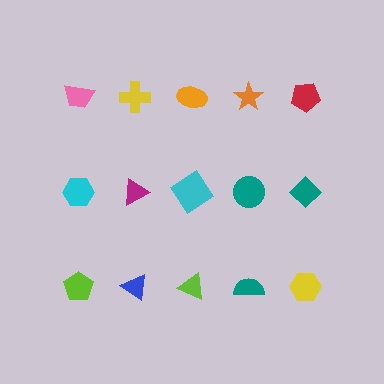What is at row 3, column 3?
A lime triangle.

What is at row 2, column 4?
A teal circle.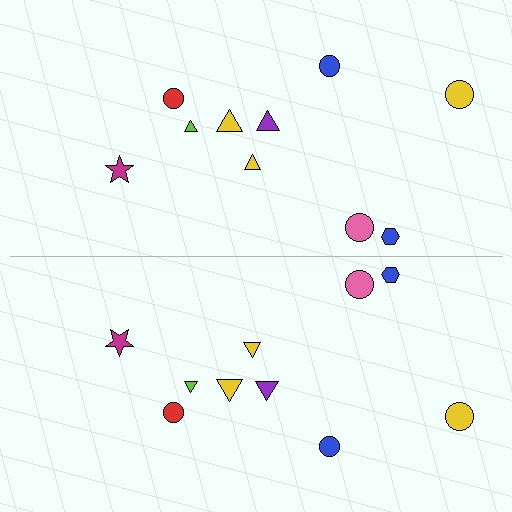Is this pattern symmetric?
Yes, this pattern has bilateral (reflection) symmetry.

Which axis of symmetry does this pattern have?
The pattern has a horizontal axis of symmetry running through the center of the image.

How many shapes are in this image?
There are 20 shapes in this image.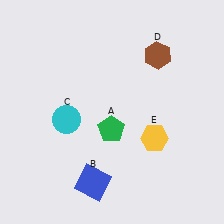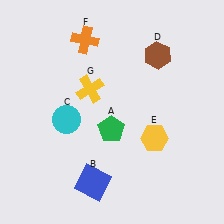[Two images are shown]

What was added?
An orange cross (F), a yellow cross (G) were added in Image 2.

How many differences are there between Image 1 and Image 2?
There are 2 differences between the two images.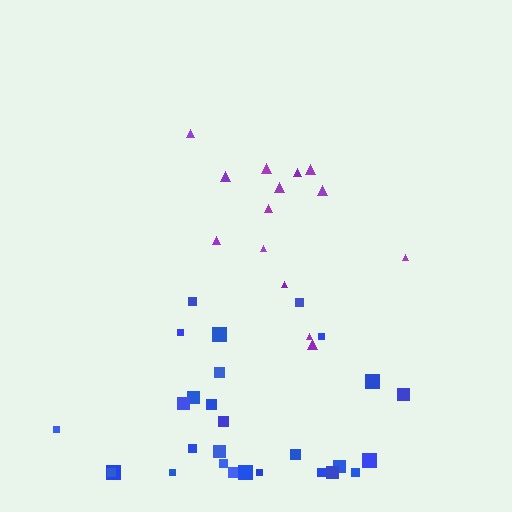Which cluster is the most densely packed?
Blue.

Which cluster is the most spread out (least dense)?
Purple.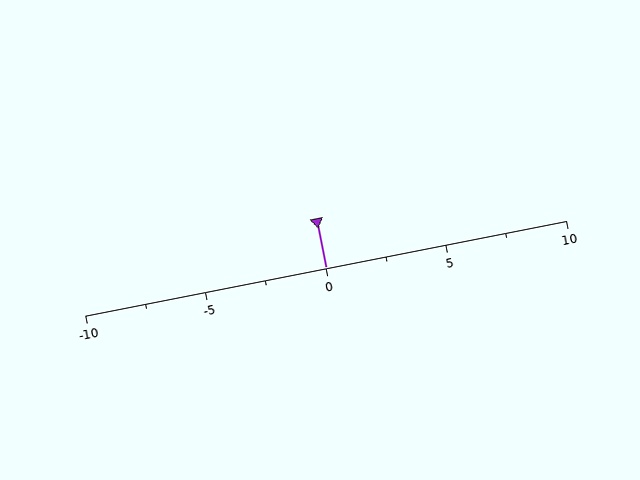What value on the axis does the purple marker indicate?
The marker indicates approximately 0.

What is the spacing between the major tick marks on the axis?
The major ticks are spaced 5 apart.